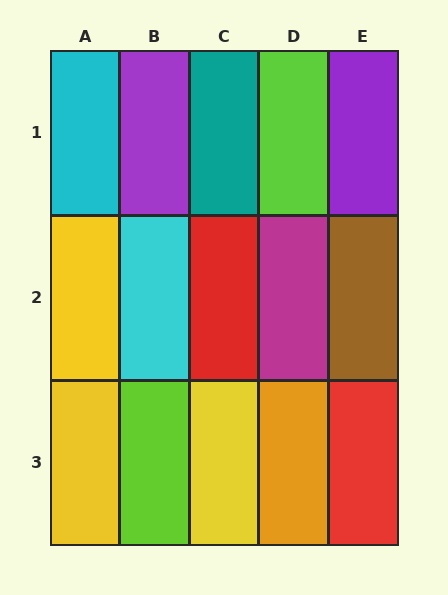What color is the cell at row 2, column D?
Magenta.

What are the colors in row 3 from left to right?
Yellow, lime, yellow, orange, red.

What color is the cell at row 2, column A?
Yellow.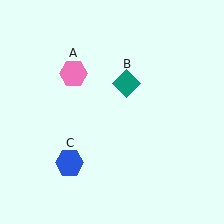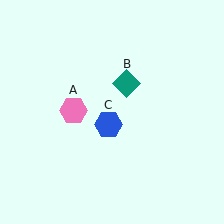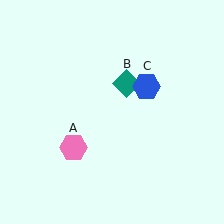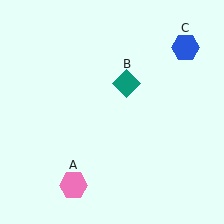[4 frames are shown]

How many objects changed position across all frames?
2 objects changed position: pink hexagon (object A), blue hexagon (object C).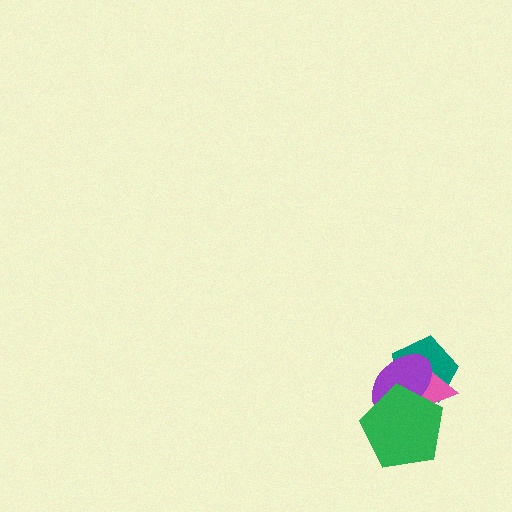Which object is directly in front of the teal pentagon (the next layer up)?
The pink triangle is directly in front of the teal pentagon.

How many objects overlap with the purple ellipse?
3 objects overlap with the purple ellipse.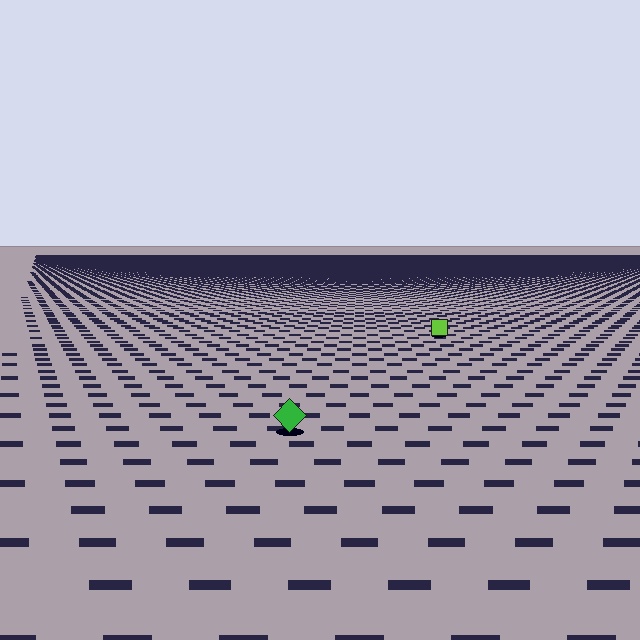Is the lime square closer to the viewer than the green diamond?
No. The green diamond is closer — you can tell from the texture gradient: the ground texture is coarser near it.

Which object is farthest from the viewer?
The lime square is farthest from the viewer. It appears smaller and the ground texture around it is denser.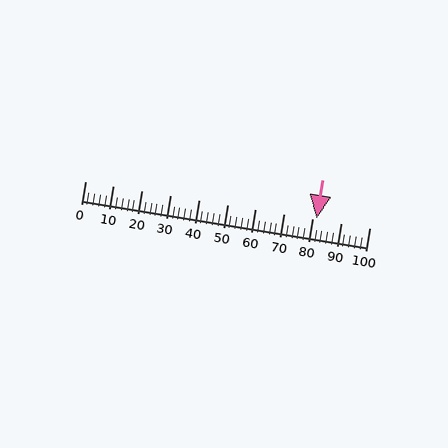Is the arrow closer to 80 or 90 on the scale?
The arrow is closer to 80.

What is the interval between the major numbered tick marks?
The major tick marks are spaced 10 units apart.